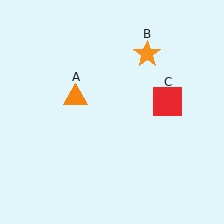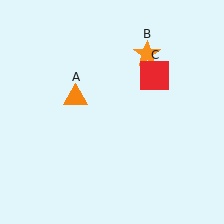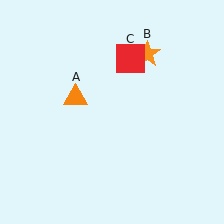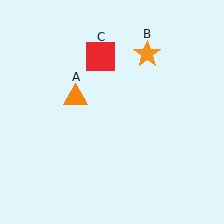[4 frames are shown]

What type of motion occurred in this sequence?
The red square (object C) rotated counterclockwise around the center of the scene.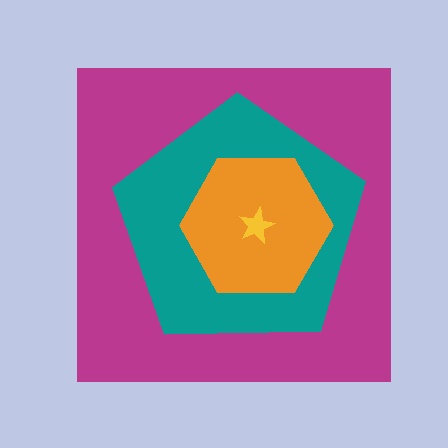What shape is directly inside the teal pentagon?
The orange hexagon.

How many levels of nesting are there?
4.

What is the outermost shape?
The magenta square.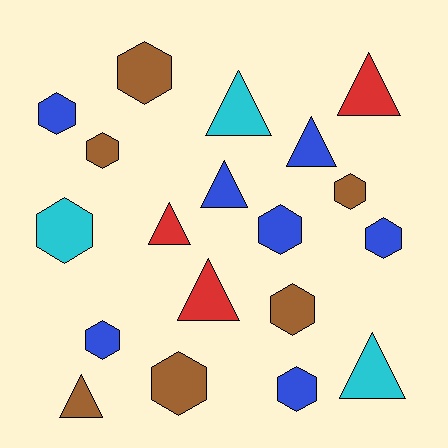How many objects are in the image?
There are 19 objects.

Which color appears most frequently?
Blue, with 7 objects.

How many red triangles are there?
There are 3 red triangles.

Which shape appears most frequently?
Hexagon, with 11 objects.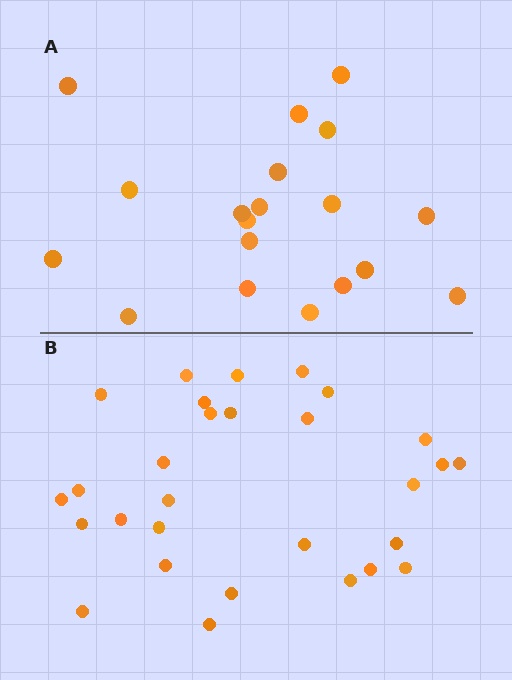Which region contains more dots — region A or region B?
Region B (the bottom region) has more dots.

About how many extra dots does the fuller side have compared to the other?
Region B has roughly 10 or so more dots than region A.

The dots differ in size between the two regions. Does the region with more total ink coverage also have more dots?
No. Region A has more total ink coverage because its dots are larger, but region B actually contains more individual dots. Total area can be misleading — the number of items is what matters here.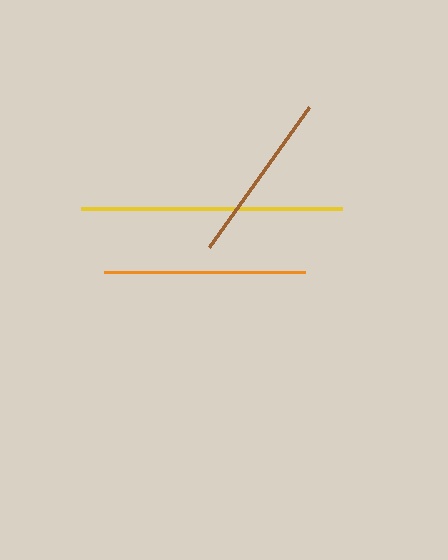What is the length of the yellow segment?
The yellow segment is approximately 261 pixels long.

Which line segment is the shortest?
The brown line is the shortest at approximately 172 pixels.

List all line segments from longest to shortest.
From longest to shortest: yellow, orange, brown.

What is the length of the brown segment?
The brown segment is approximately 172 pixels long.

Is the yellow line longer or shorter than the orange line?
The yellow line is longer than the orange line.